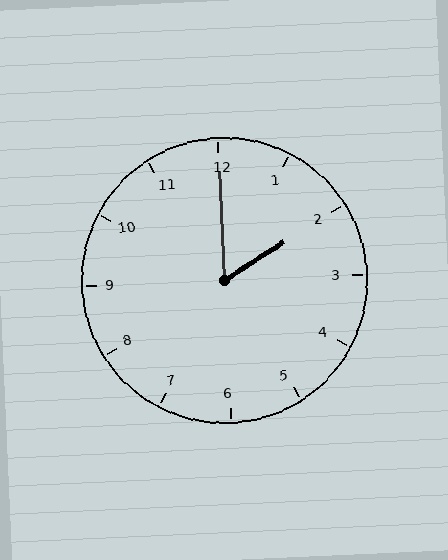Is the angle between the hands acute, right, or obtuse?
It is acute.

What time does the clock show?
2:00.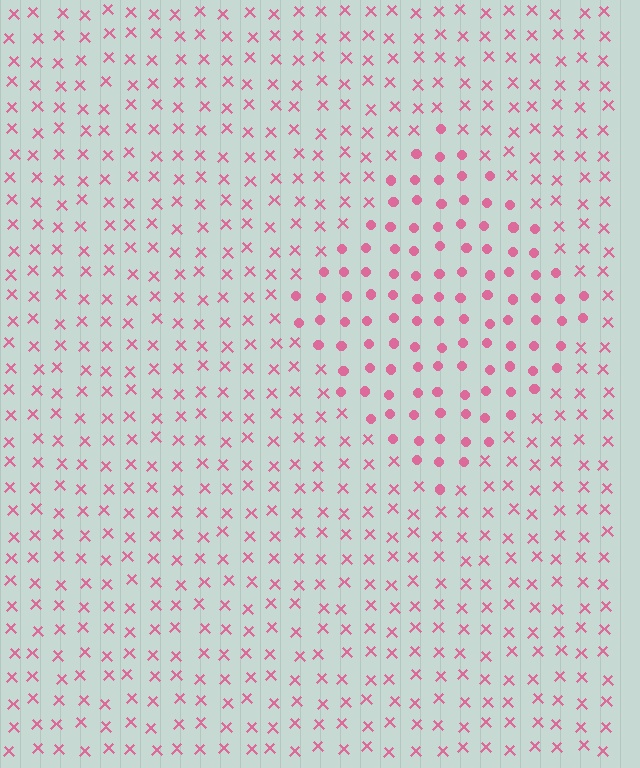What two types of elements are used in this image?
The image uses circles inside the diamond region and X marks outside it.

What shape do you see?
I see a diamond.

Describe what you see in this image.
The image is filled with small pink elements arranged in a uniform grid. A diamond-shaped region contains circles, while the surrounding area contains X marks. The boundary is defined purely by the change in element shape.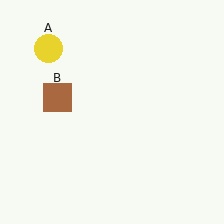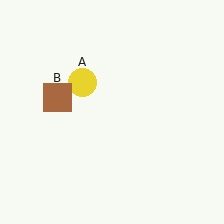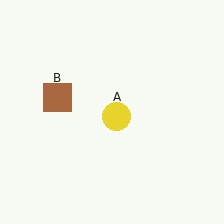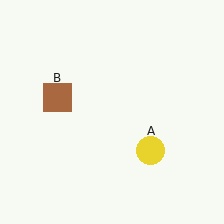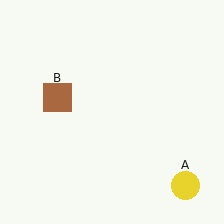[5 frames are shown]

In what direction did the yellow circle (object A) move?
The yellow circle (object A) moved down and to the right.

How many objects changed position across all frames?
1 object changed position: yellow circle (object A).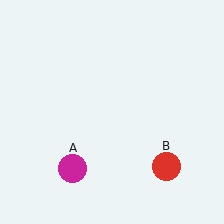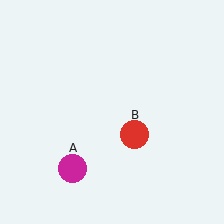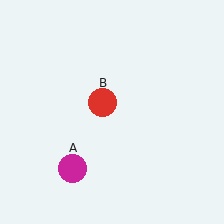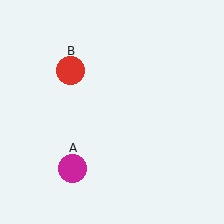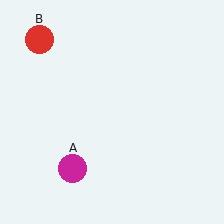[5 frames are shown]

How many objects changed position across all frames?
1 object changed position: red circle (object B).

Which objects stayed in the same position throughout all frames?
Magenta circle (object A) remained stationary.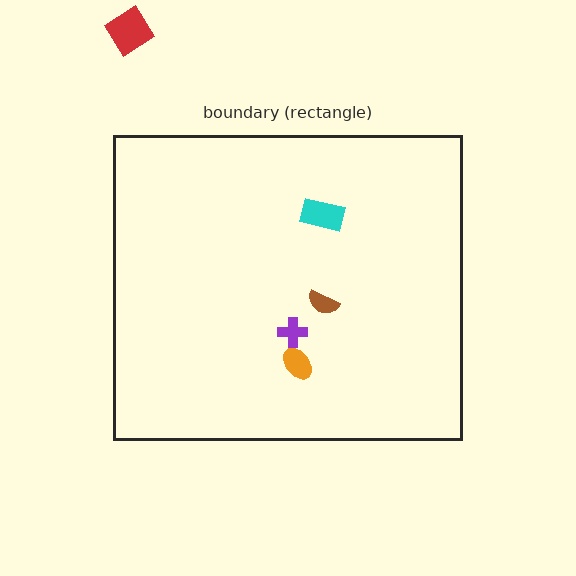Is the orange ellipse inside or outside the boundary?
Inside.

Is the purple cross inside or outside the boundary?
Inside.